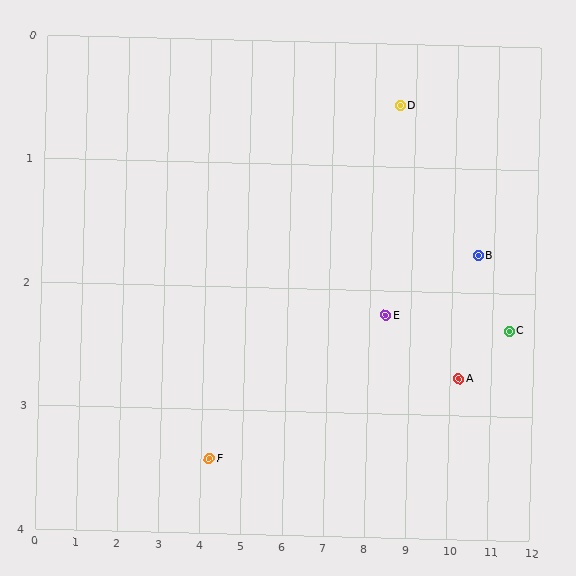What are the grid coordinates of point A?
Point A is at approximately (10.2, 2.7).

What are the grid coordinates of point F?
Point F is at approximately (4.2, 3.4).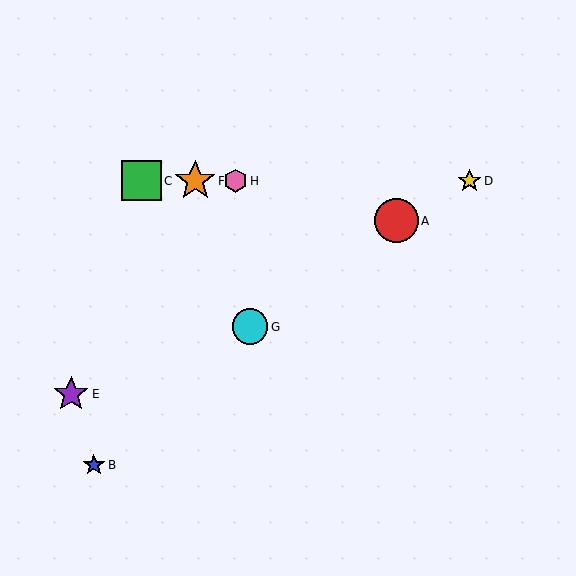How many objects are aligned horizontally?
4 objects (C, D, F, H) are aligned horizontally.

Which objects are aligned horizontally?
Objects C, D, F, H are aligned horizontally.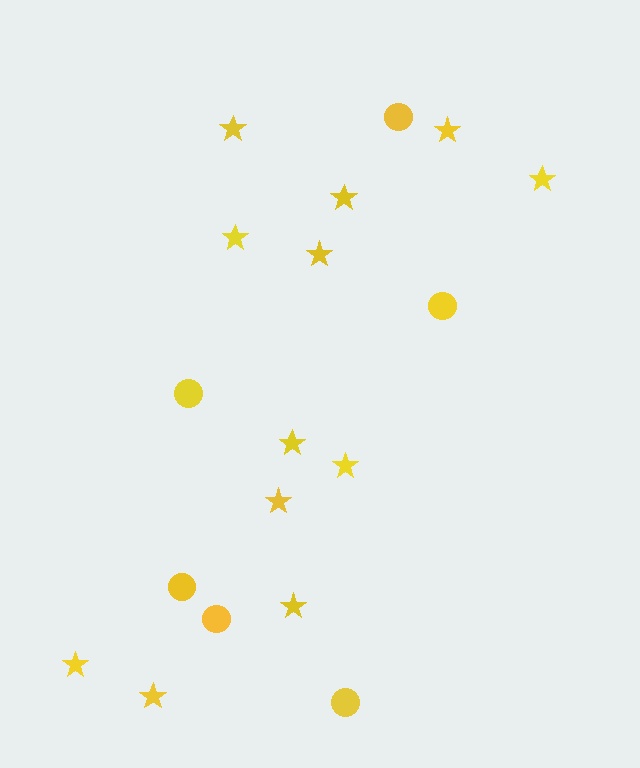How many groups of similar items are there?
There are 2 groups: one group of stars (12) and one group of circles (6).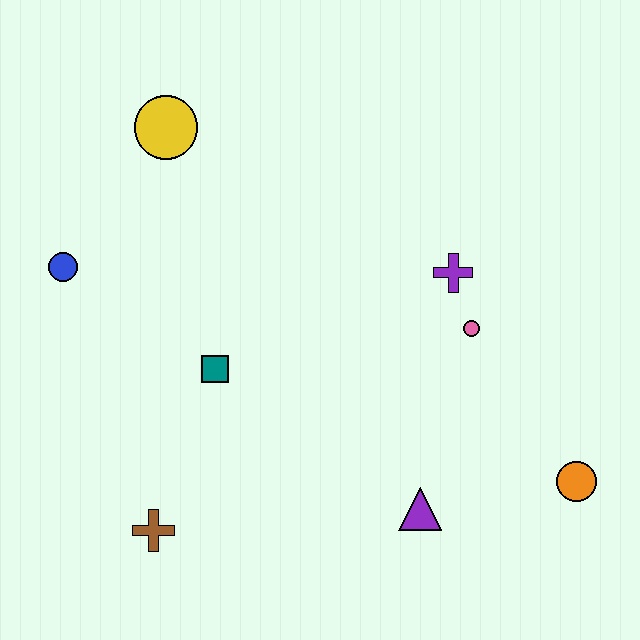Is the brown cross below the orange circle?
Yes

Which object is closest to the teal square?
The brown cross is closest to the teal square.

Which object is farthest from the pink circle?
The blue circle is farthest from the pink circle.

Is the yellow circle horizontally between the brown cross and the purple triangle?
Yes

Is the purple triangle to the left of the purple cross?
Yes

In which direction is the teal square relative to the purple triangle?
The teal square is to the left of the purple triangle.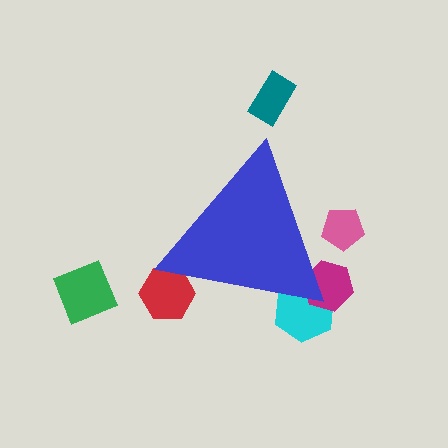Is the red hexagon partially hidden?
Yes, the red hexagon is partially hidden behind the blue triangle.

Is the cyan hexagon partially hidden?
Yes, the cyan hexagon is partially hidden behind the blue triangle.